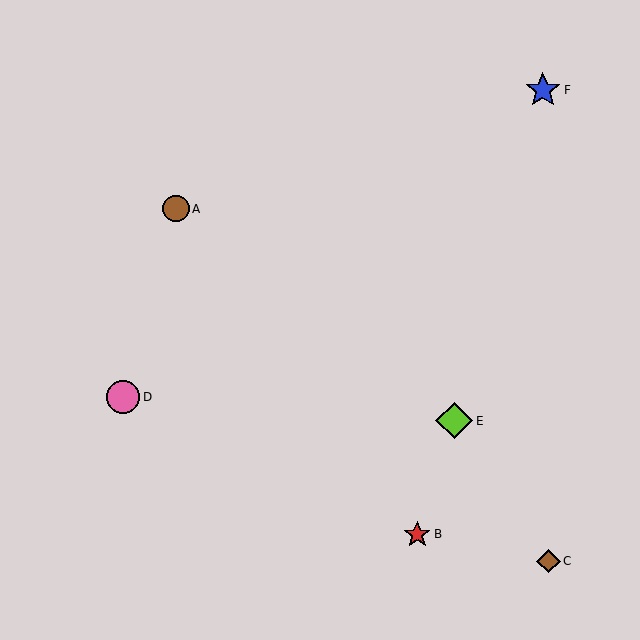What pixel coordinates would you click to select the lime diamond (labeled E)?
Click at (454, 421) to select the lime diamond E.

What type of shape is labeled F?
Shape F is a blue star.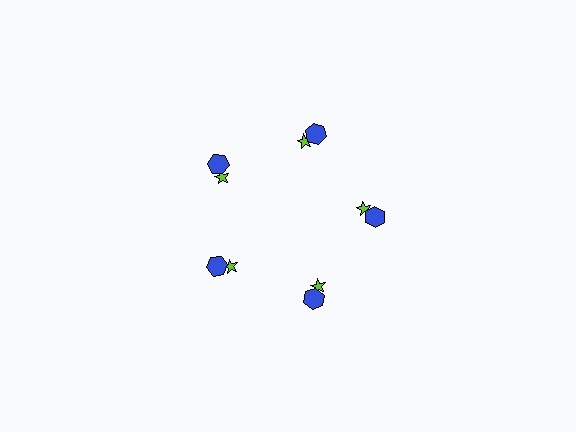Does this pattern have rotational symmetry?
Yes, this pattern has 5-fold rotational symmetry. It looks the same after rotating 72 degrees around the center.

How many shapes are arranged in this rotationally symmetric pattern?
There are 10 shapes, arranged in 5 groups of 2.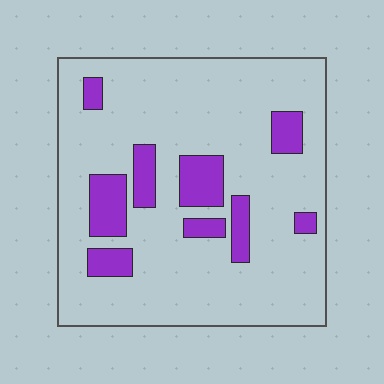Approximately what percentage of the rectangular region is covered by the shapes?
Approximately 15%.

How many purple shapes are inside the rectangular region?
9.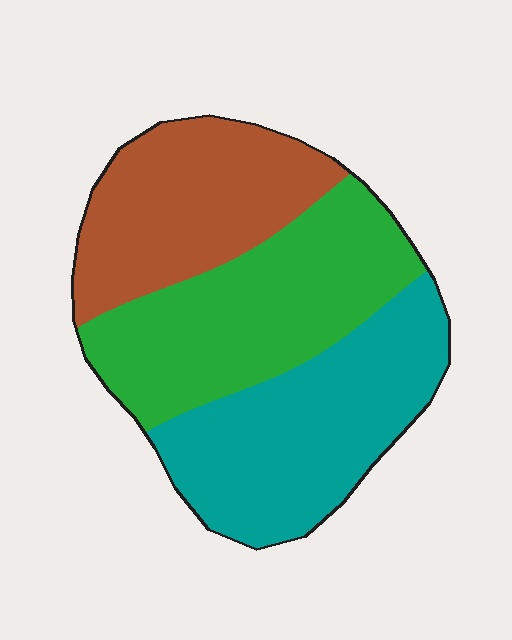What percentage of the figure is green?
Green covers about 35% of the figure.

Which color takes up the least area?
Brown, at roughly 30%.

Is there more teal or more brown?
Teal.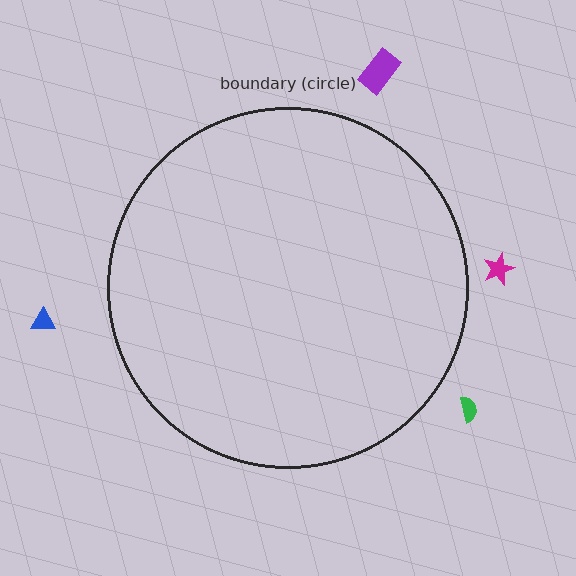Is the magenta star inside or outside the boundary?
Outside.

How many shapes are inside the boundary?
0 inside, 4 outside.